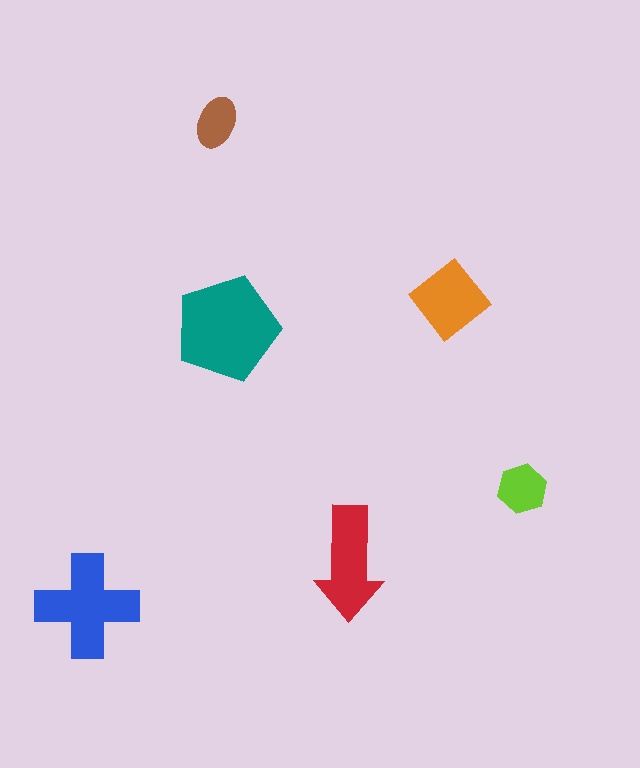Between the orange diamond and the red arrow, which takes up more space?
The red arrow.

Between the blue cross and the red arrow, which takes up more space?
The blue cross.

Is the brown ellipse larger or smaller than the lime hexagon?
Smaller.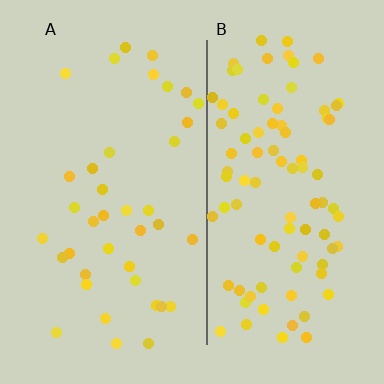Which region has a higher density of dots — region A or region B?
B (the right).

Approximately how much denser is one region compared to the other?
Approximately 2.3× — region B over region A.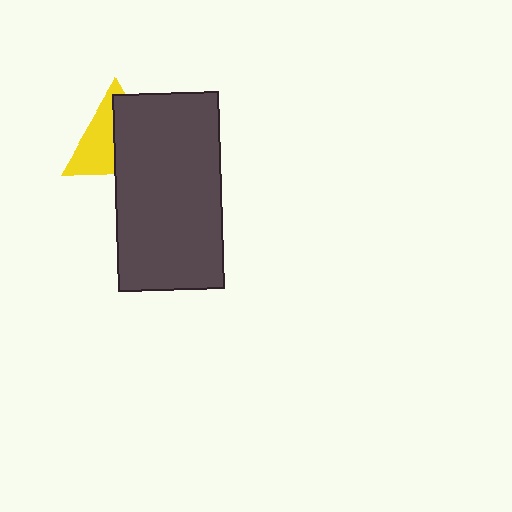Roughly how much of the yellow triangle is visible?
About half of it is visible (roughly 47%).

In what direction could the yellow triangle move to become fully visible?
The yellow triangle could move left. That would shift it out from behind the dark gray rectangle entirely.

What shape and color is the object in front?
The object in front is a dark gray rectangle.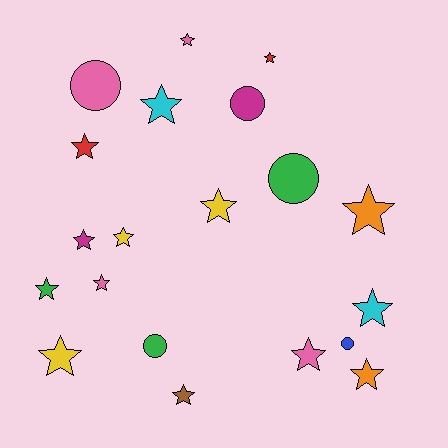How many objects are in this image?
There are 20 objects.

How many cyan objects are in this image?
There are 2 cyan objects.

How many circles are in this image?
There are 5 circles.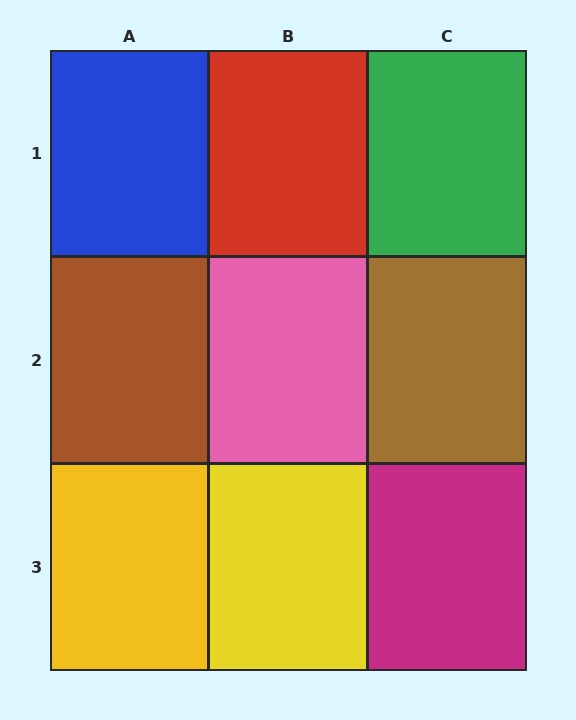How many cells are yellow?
2 cells are yellow.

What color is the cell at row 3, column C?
Magenta.